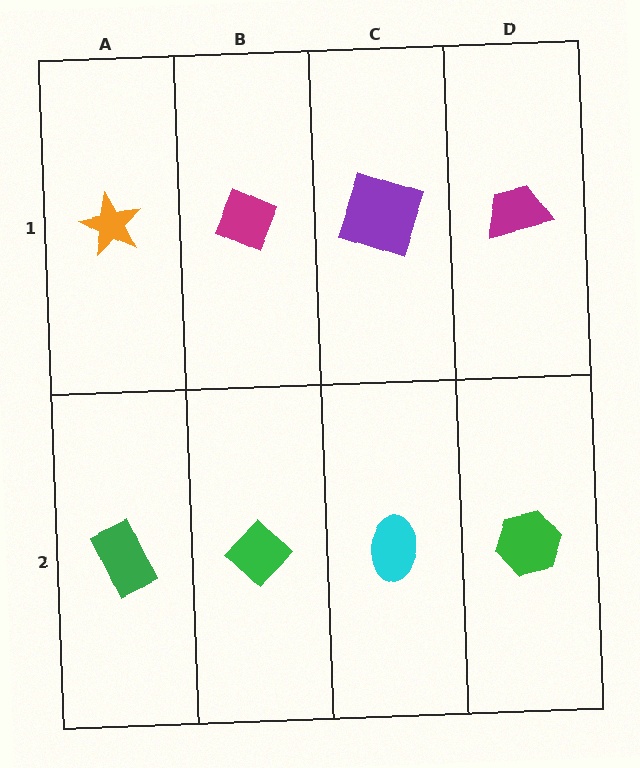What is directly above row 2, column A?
An orange star.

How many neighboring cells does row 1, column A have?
2.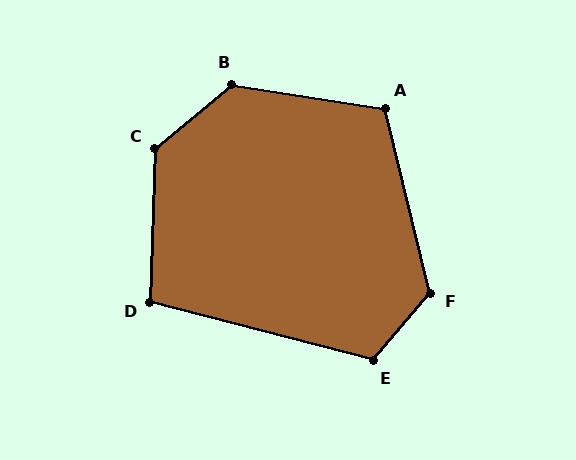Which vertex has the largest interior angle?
C, at approximately 132 degrees.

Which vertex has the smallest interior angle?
D, at approximately 103 degrees.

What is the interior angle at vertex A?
Approximately 113 degrees (obtuse).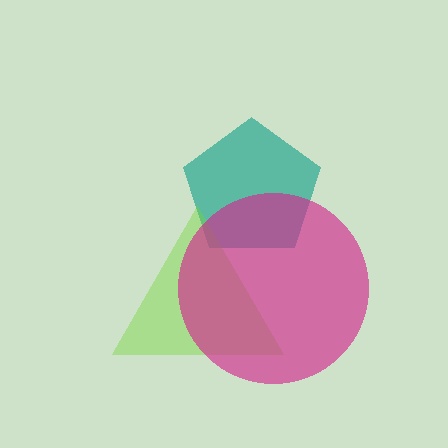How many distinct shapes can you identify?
There are 3 distinct shapes: a teal pentagon, a lime triangle, a magenta circle.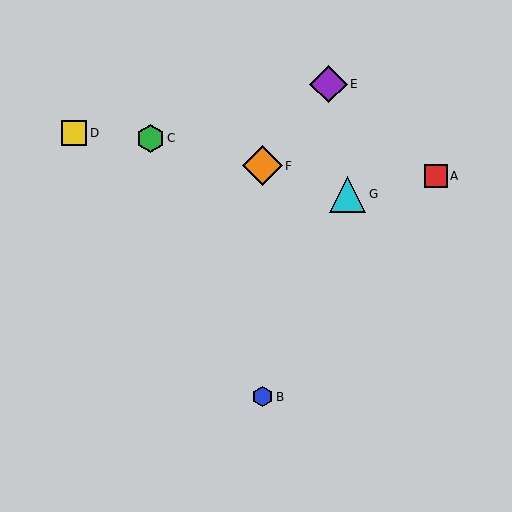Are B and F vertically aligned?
Yes, both are at x≈262.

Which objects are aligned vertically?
Objects B, F are aligned vertically.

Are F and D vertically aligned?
No, F is at x≈262 and D is at x≈74.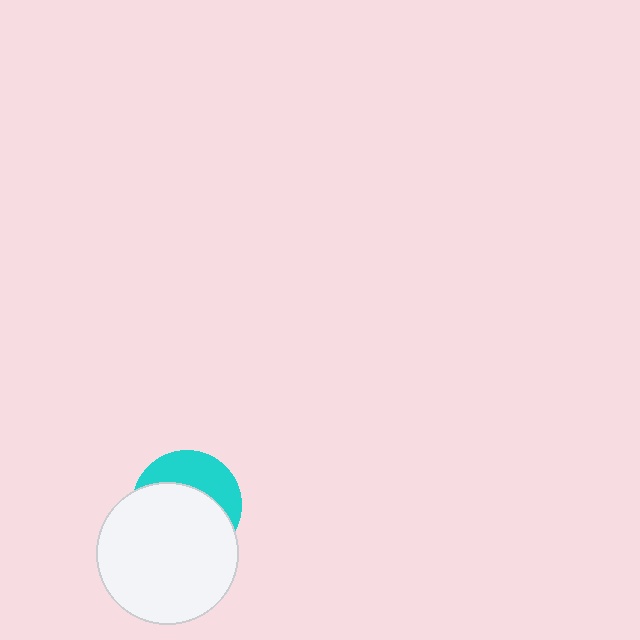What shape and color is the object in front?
The object in front is a white circle.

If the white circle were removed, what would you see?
You would see the complete cyan circle.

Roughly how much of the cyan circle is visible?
A small part of it is visible (roughly 37%).